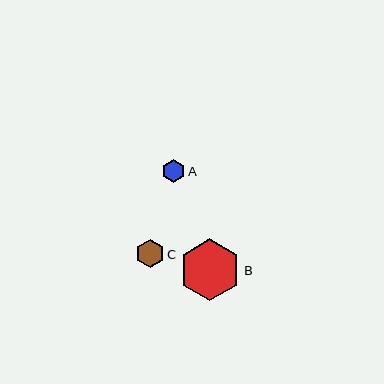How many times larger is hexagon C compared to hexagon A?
Hexagon C is approximately 1.2 times the size of hexagon A.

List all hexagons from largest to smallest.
From largest to smallest: B, C, A.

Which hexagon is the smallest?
Hexagon A is the smallest with a size of approximately 23 pixels.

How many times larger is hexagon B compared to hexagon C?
Hexagon B is approximately 2.2 times the size of hexagon C.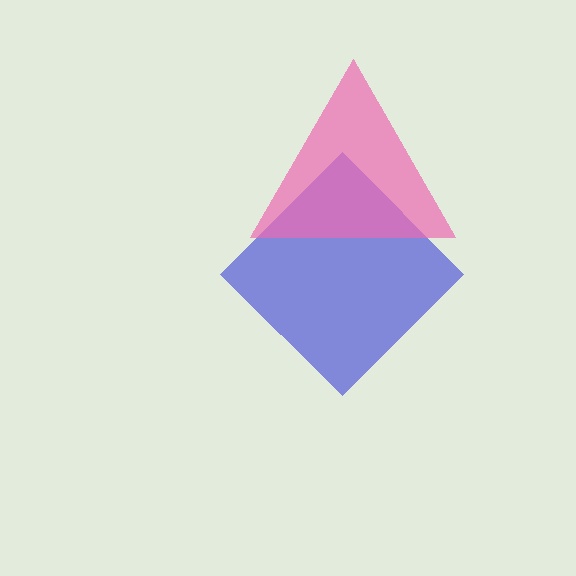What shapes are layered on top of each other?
The layered shapes are: a blue diamond, a pink triangle.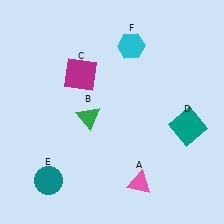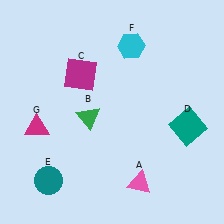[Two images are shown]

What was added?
A magenta triangle (G) was added in Image 2.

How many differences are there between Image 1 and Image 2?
There is 1 difference between the two images.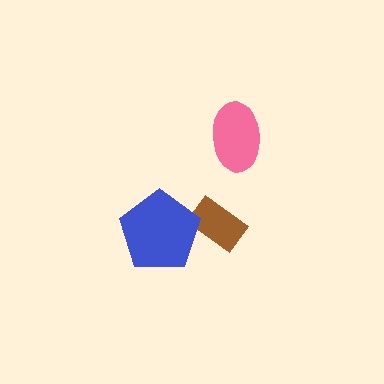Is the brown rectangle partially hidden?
Yes, it is partially covered by another shape.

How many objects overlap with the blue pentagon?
1 object overlaps with the blue pentagon.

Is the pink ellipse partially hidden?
No, no other shape covers it.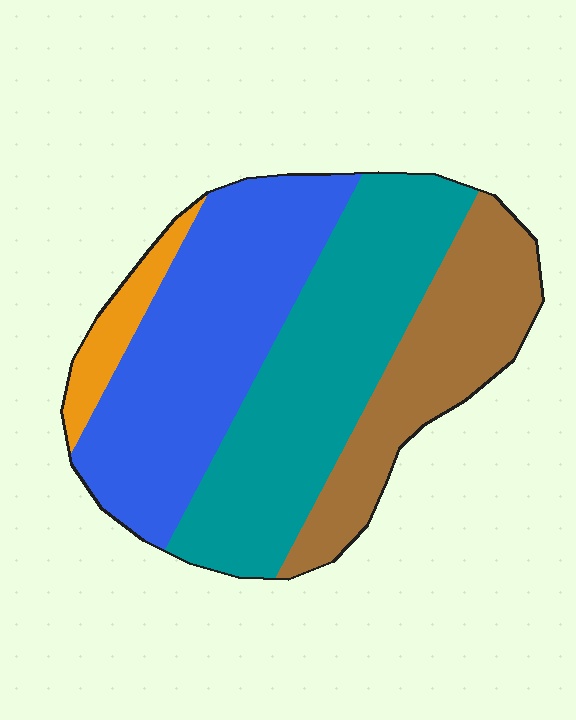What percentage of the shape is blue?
Blue takes up about one third (1/3) of the shape.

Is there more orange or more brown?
Brown.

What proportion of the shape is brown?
Brown takes up about one quarter (1/4) of the shape.